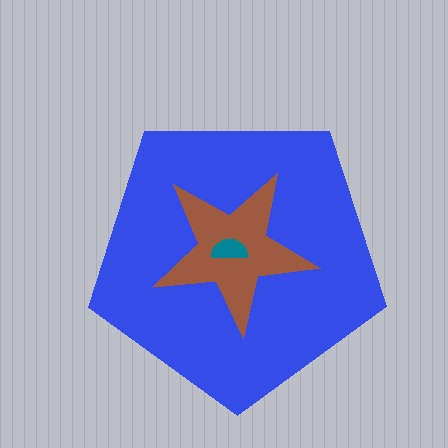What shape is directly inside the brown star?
The teal semicircle.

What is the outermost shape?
The blue pentagon.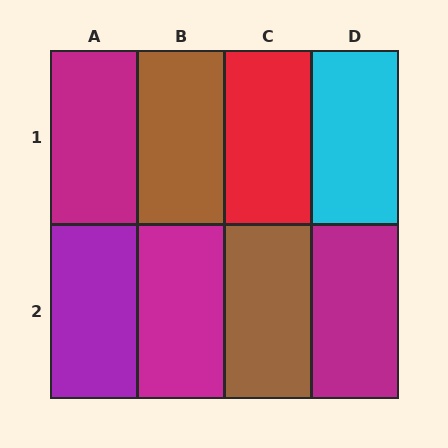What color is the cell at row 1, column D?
Cyan.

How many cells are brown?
2 cells are brown.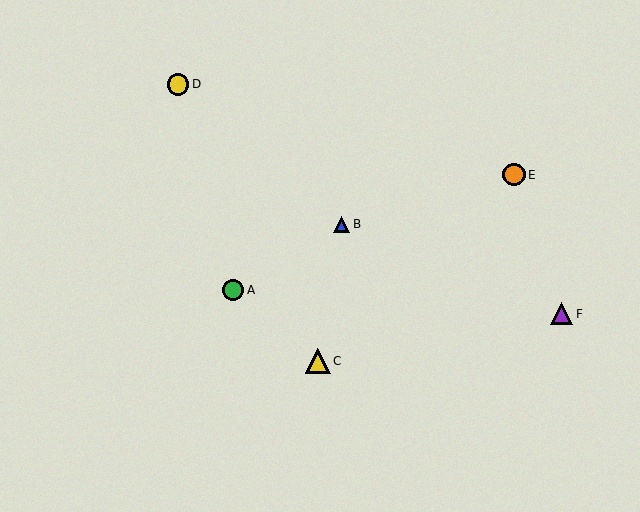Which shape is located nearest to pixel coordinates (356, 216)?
The blue triangle (labeled B) at (342, 224) is nearest to that location.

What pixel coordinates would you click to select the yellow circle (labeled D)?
Click at (178, 84) to select the yellow circle D.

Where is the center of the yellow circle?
The center of the yellow circle is at (178, 84).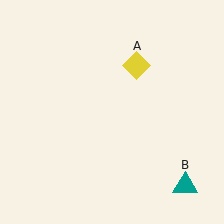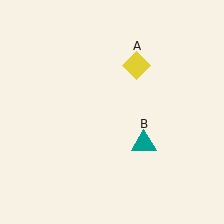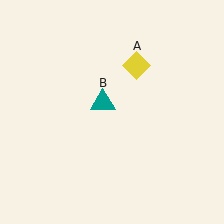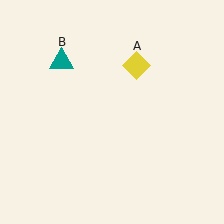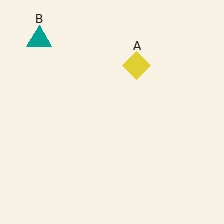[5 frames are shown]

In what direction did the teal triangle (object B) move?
The teal triangle (object B) moved up and to the left.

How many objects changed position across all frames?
1 object changed position: teal triangle (object B).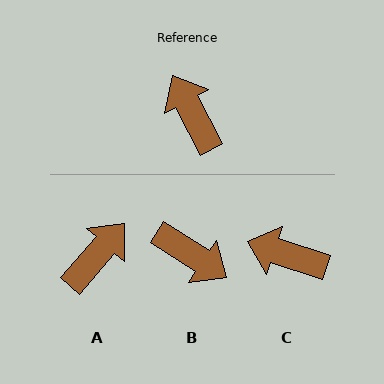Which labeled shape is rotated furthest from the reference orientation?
B, about 151 degrees away.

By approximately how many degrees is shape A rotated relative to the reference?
Approximately 69 degrees clockwise.